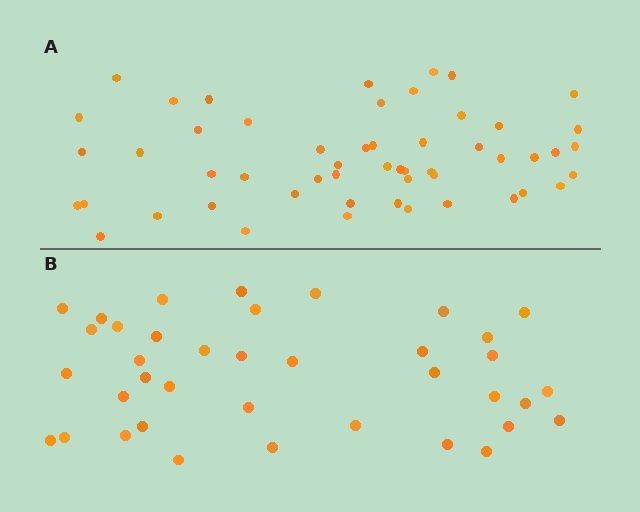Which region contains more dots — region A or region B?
Region A (the top region) has more dots.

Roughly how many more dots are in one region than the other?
Region A has approximately 15 more dots than region B.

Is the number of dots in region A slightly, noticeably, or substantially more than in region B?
Region A has noticeably more, but not dramatically so. The ratio is roughly 1.4 to 1.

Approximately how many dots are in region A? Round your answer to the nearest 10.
About 50 dots. (The exact count is 53, which rounds to 50.)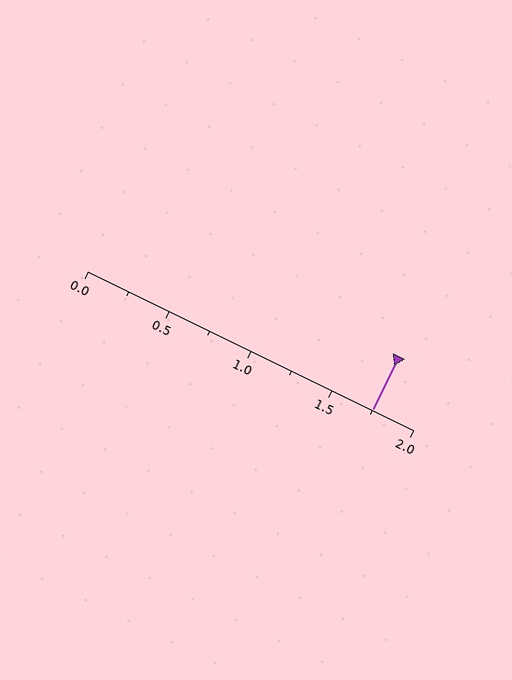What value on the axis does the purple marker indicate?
The marker indicates approximately 1.75.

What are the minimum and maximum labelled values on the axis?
The axis runs from 0.0 to 2.0.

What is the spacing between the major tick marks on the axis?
The major ticks are spaced 0.5 apart.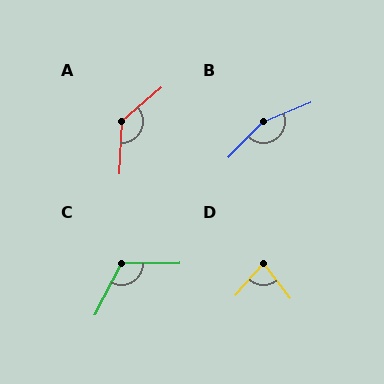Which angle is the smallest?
D, at approximately 78 degrees.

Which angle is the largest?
B, at approximately 157 degrees.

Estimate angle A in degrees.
Approximately 134 degrees.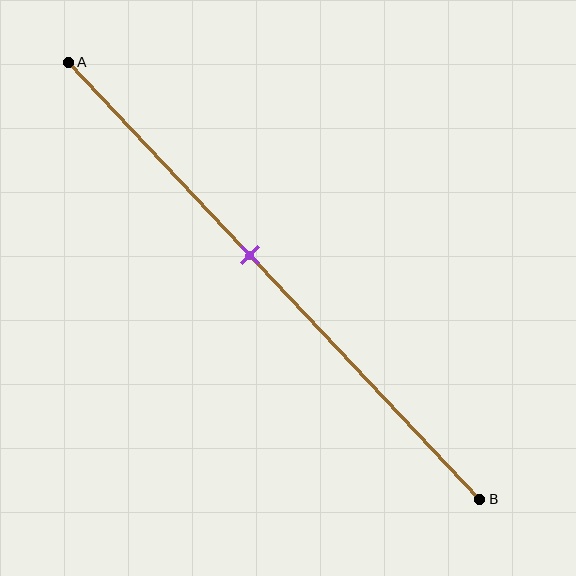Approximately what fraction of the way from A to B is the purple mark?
The purple mark is approximately 45% of the way from A to B.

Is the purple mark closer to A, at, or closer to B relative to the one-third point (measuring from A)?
The purple mark is closer to point B than the one-third point of segment AB.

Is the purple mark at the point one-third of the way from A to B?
No, the mark is at about 45% from A, not at the 33% one-third point.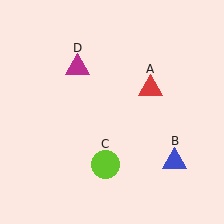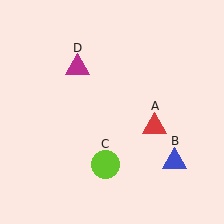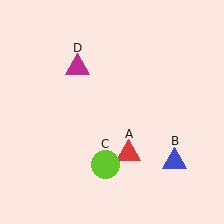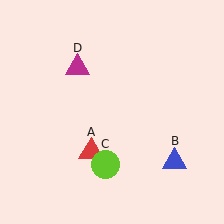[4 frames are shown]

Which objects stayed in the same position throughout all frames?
Blue triangle (object B) and lime circle (object C) and magenta triangle (object D) remained stationary.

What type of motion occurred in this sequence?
The red triangle (object A) rotated clockwise around the center of the scene.